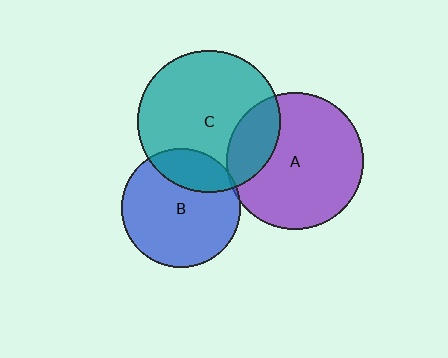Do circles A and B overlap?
Yes.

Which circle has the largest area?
Circle C (teal).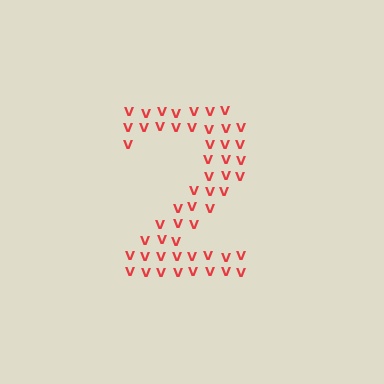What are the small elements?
The small elements are letter V's.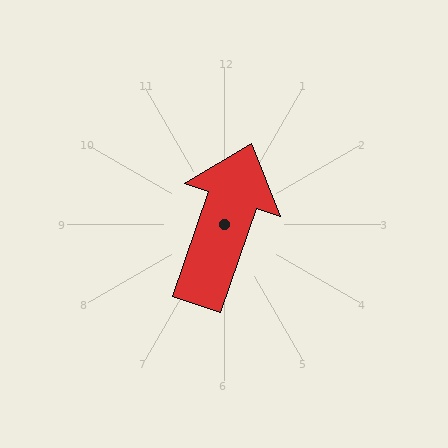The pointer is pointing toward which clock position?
Roughly 1 o'clock.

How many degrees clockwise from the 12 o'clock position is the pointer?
Approximately 19 degrees.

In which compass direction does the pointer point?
North.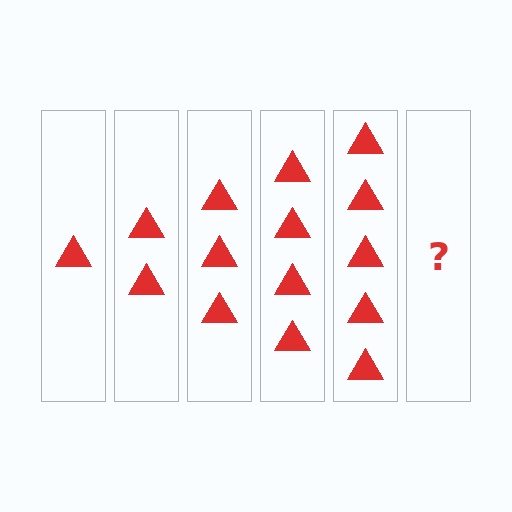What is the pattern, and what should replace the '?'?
The pattern is that each step adds one more triangle. The '?' should be 6 triangles.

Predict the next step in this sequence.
The next step is 6 triangles.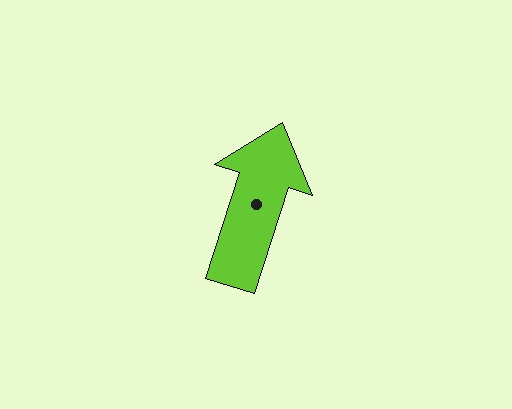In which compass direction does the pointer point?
North.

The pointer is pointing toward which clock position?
Roughly 1 o'clock.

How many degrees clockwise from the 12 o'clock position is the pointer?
Approximately 18 degrees.